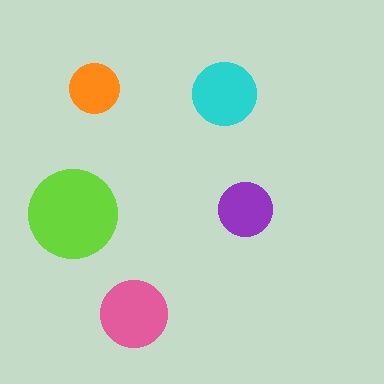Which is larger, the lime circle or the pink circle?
The lime one.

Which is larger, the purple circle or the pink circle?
The pink one.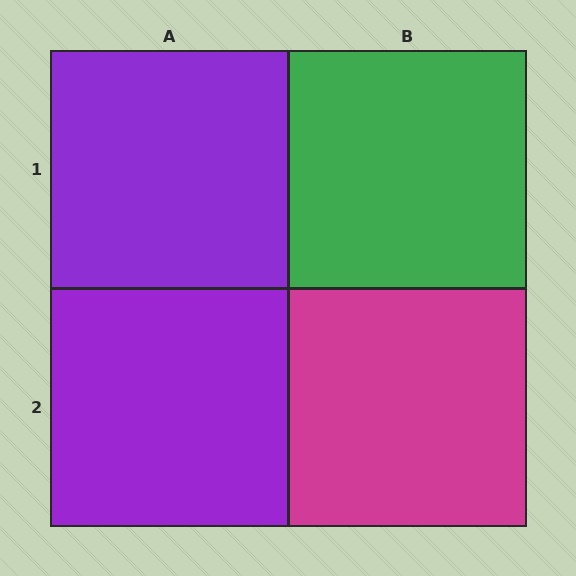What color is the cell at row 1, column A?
Purple.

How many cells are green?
1 cell is green.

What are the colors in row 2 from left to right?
Purple, magenta.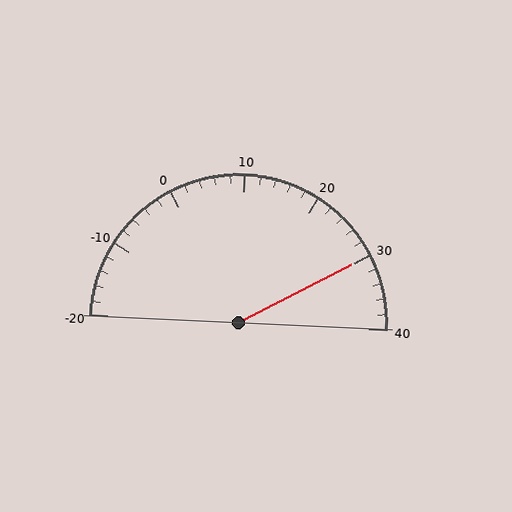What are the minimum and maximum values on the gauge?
The gauge ranges from -20 to 40.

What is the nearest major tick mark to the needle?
The nearest major tick mark is 30.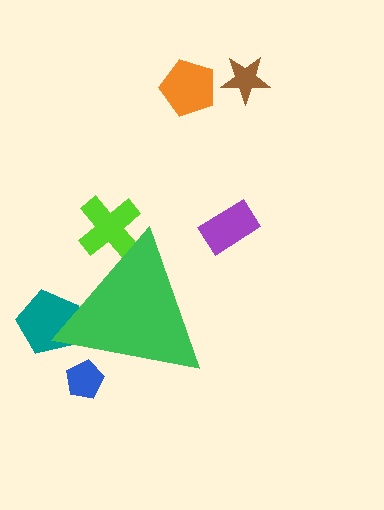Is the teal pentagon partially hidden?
Yes, the teal pentagon is partially hidden behind the green triangle.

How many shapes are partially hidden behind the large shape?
3 shapes are partially hidden.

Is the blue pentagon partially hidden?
Yes, the blue pentagon is partially hidden behind the green triangle.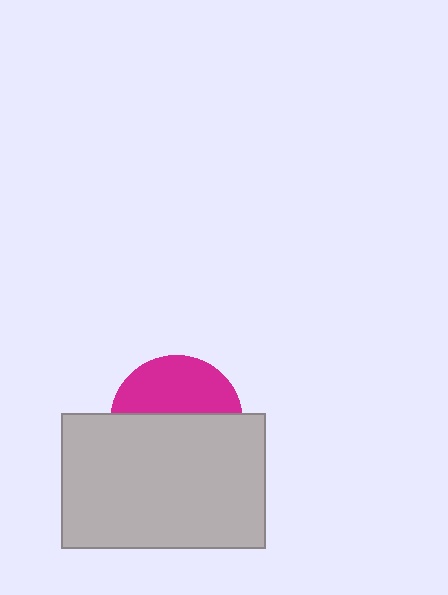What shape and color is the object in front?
The object in front is a light gray rectangle.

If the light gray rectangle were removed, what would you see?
You would see the complete magenta circle.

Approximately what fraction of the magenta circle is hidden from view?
Roughly 58% of the magenta circle is hidden behind the light gray rectangle.